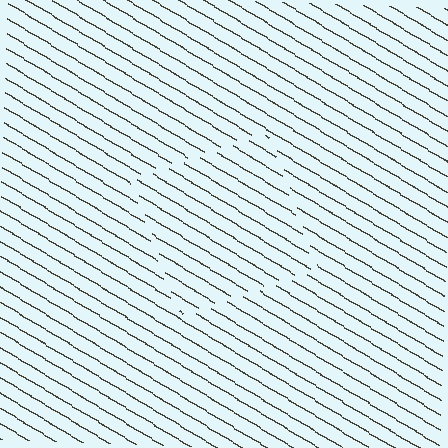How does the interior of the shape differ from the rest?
The interior of the shape contains the same grating, shifted by half a period — the contour is defined by the phase discontinuity where line-ends from the inner and outer gratings abut.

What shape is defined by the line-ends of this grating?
An illusory square. The interior of the shape contains the same grating, shifted by half a period — the contour is defined by the phase discontinuity where line-ends from the inner and outer gratings abut.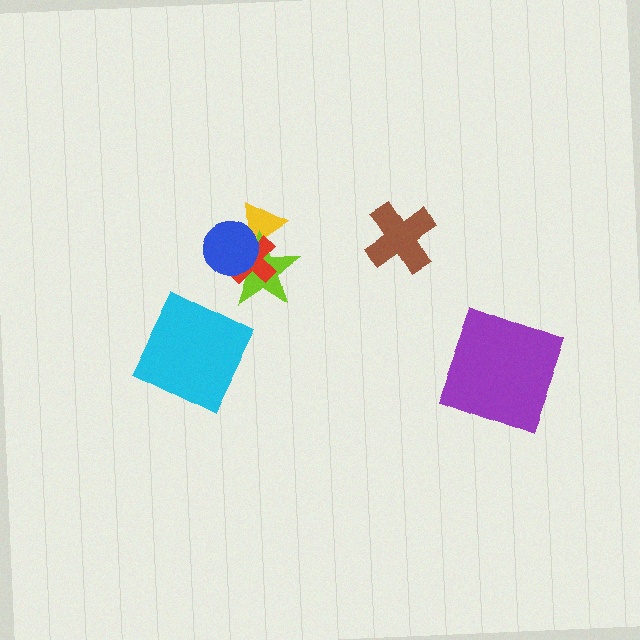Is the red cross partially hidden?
Yes, it is partially covered by another shape.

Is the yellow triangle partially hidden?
Yes, it is partially covered by another shape.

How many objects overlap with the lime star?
3 objects overlap with the lime star.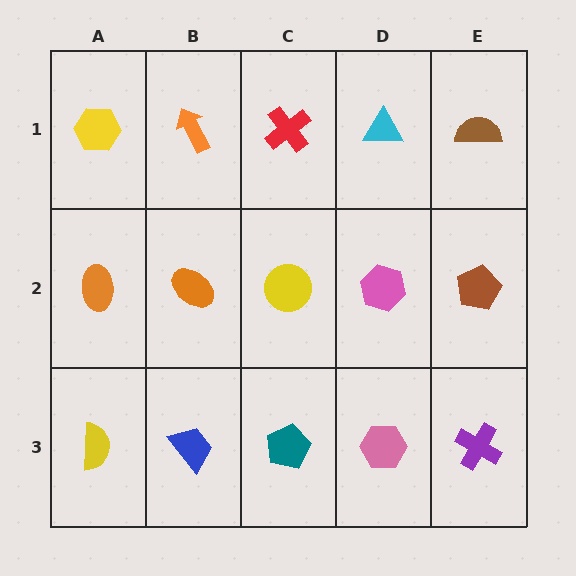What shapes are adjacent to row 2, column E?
A brown semicircle (row 1, column E), a purple cross (row 3, column E), a pink hexagon (row 2, column D).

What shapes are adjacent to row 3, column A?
An orange ellipse (row 2, column A), a blue trapezoid (row 3, column B).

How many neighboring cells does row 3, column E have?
2.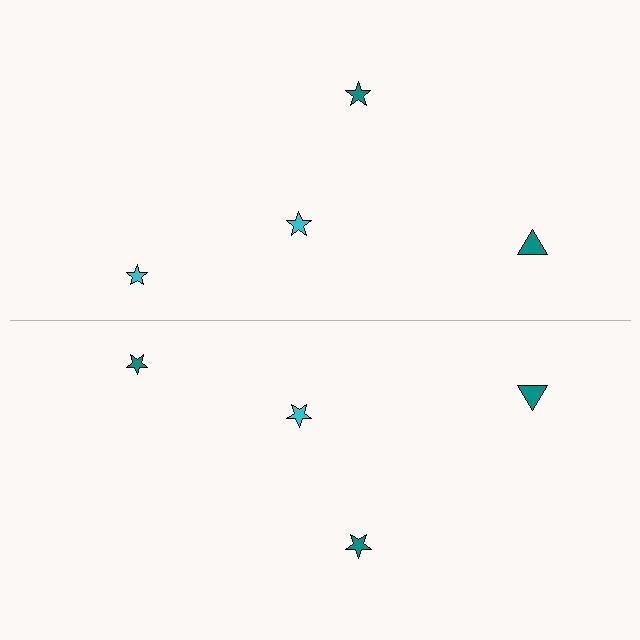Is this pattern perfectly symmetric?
No, the pattern is not perfectly symmetric. The teal star on the bottom side breaks the symmetry — its mirror counterpart is cyan.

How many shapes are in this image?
There are 8 shapes in this image.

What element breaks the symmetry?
The teal star on the bottom side breaks the symmetry — its mirror counterpart is cyan.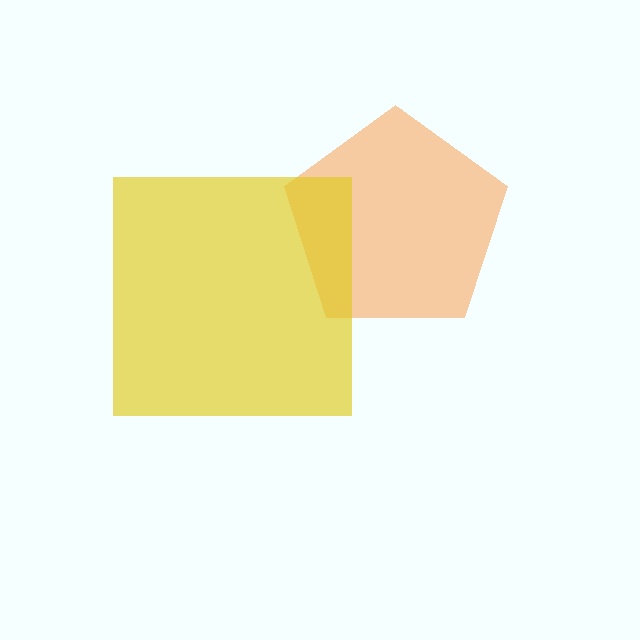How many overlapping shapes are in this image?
There are 2 overlapping shapes in the image.